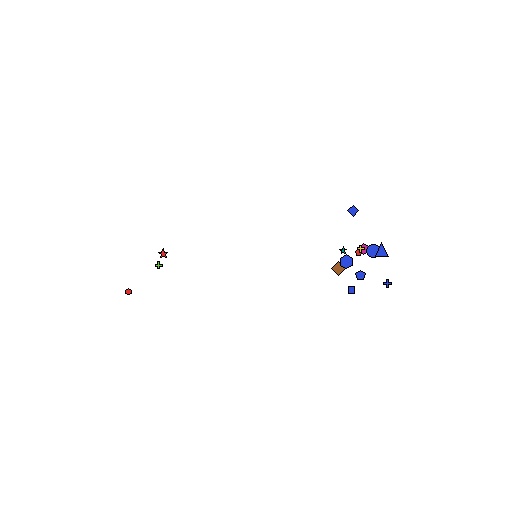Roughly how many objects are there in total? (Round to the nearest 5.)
Roughly 15 objects in total.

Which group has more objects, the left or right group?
The right group.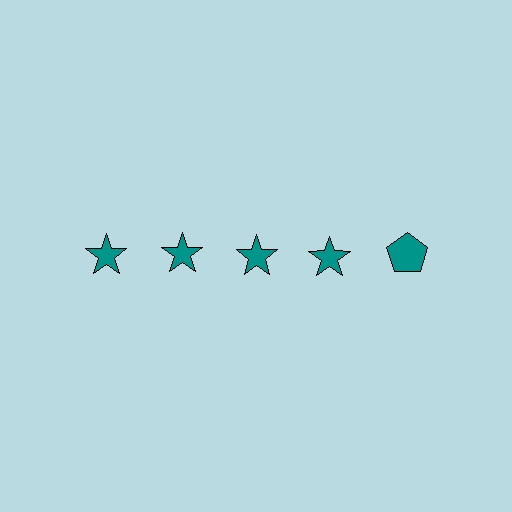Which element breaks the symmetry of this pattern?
The teal pentagon in the top row, rightmost column breaks the symmetry. All other shapes are teal stars.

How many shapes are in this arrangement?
There are 5 shapes arranged in a grid pattern.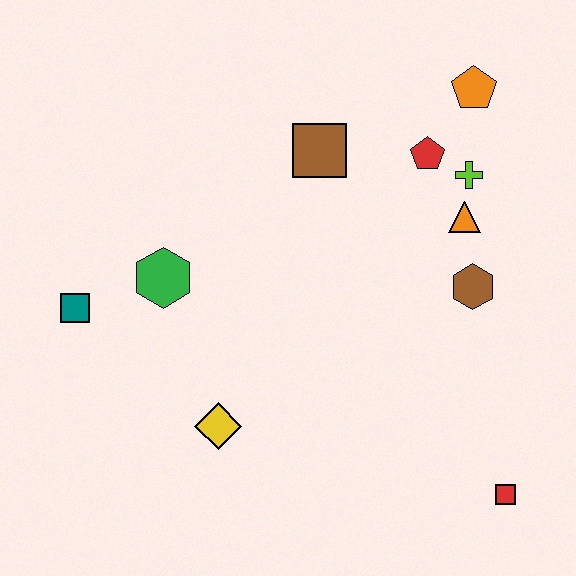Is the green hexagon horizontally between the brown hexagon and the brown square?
No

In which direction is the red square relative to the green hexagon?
The red square is to the right of the green hexagon.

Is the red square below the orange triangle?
Yes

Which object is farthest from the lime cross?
The teal square is farthest from the lime cross.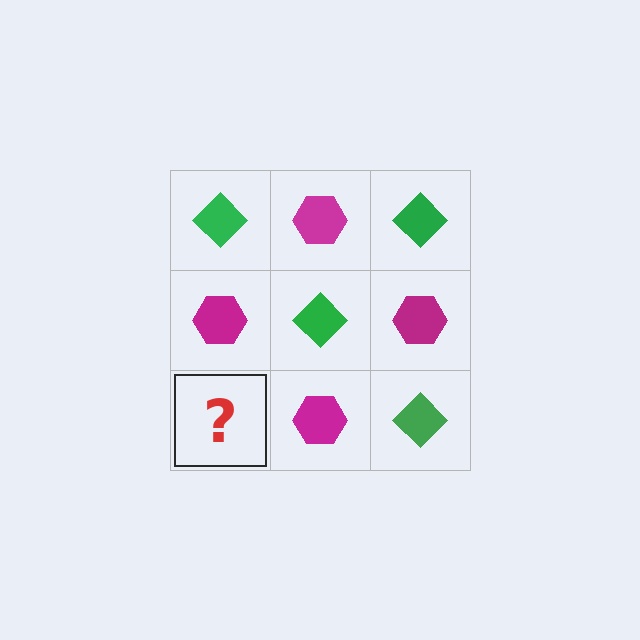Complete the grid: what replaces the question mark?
The question mark should be replaced with a green diamond.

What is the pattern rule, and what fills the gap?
The rule is that it alternates green diamond and magenta hexagon in a checkerboard pattern. The gap should be filled with a green diamond.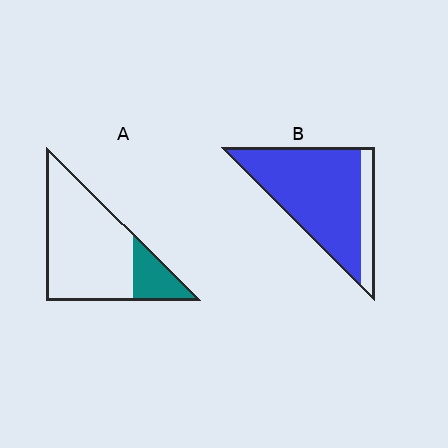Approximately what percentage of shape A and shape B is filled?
A is approximately 20% and B is approximately 85%.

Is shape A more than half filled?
No.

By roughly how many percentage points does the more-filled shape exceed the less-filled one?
By roughly 65 percentage points (B over A).